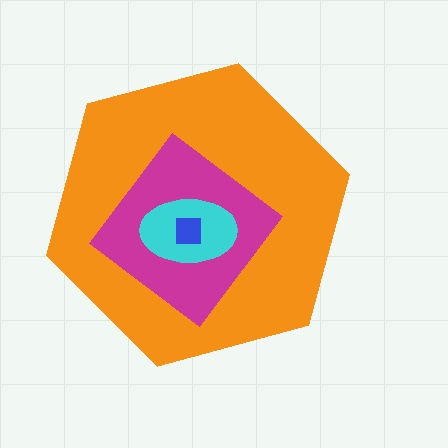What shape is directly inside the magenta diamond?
The cyan ellipse.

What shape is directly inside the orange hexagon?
The magenta diamond.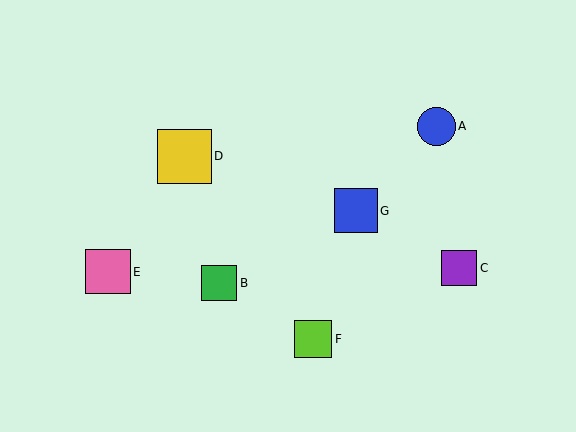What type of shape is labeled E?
Shape E is a pink square.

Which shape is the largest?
The yellow square (labeled D) is the largest.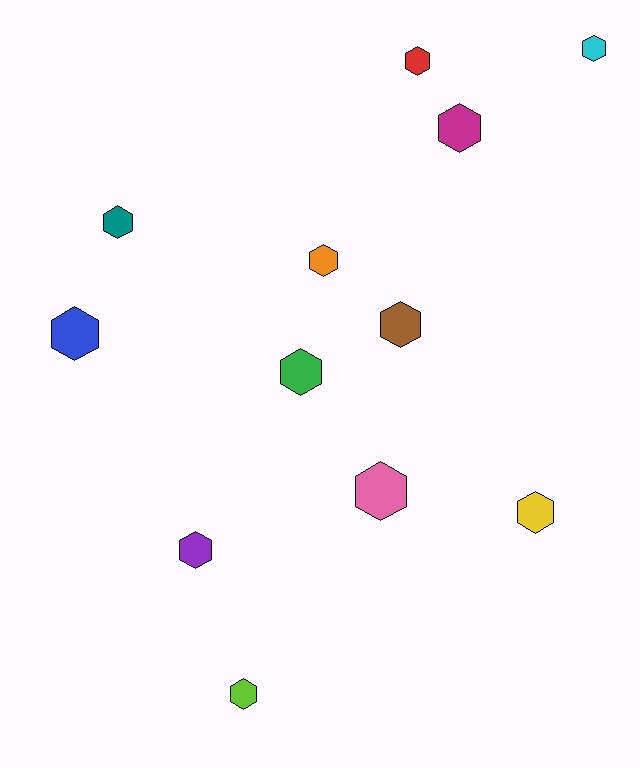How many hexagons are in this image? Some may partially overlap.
There are 12 hexagons.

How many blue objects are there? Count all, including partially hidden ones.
There is 1 blue object.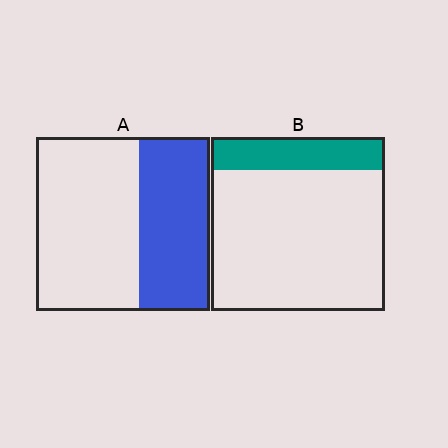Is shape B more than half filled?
No.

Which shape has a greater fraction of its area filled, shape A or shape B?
Shape A.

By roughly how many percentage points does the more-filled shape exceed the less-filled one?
By roughly 20 percentage points (A over B).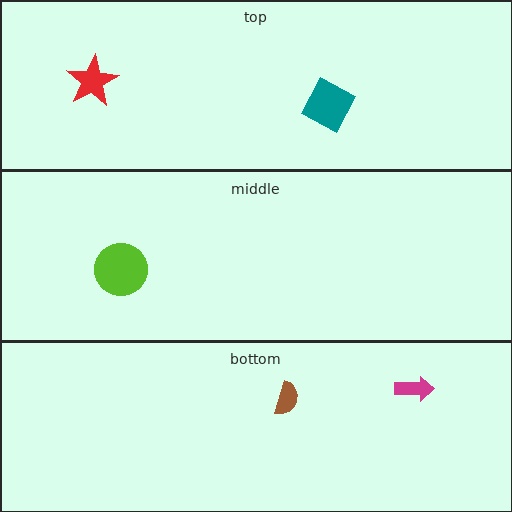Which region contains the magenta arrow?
The bottom region.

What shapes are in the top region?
The red star, the teal square.